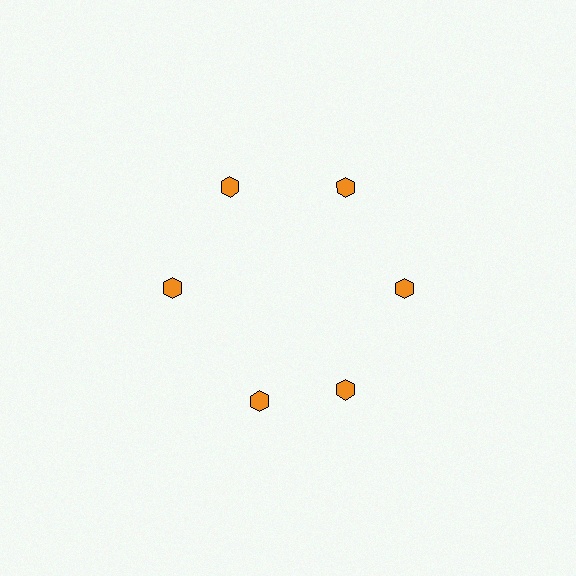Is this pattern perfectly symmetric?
No. The 6 orange hexagons are arranged in a ring, but one element near the 7 o'clock position is rotated out of alignment along the ring, breaking the 6-fold rotational symmetry.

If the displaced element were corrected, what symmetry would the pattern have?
It would have 6-fold rotational symmetry — the pattern would map onto itself every 60 degrees.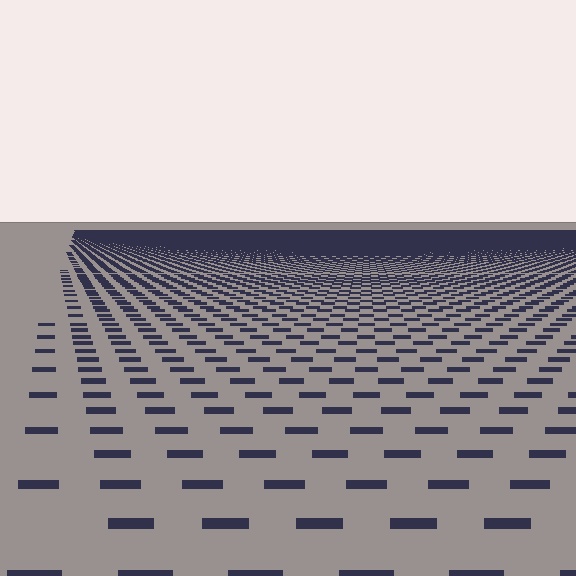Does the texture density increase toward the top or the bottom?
Density increases toward the top.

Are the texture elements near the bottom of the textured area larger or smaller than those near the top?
Larger. Near the bottom, elements are closer to the viewer and appear at a bigger on-screen size.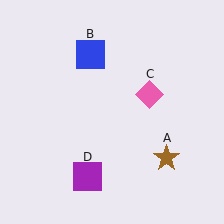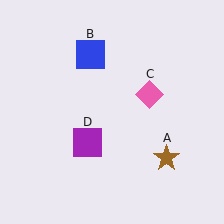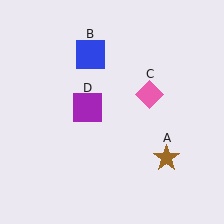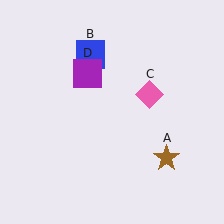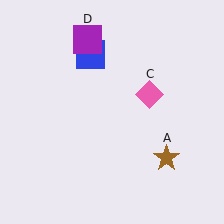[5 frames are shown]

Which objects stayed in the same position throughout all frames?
Brown star (object A) and blue square (object B) and pink diamond (object C) remained stationary.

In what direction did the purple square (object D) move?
The purple square (object D) moved up.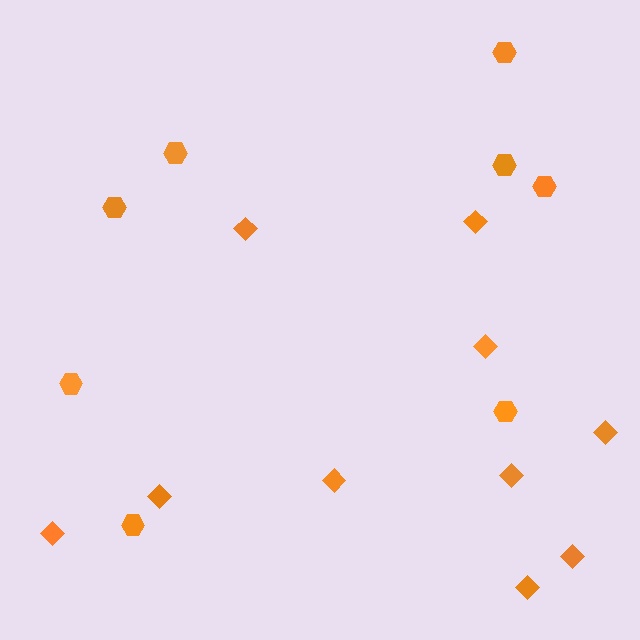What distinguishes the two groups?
There are 2 groups: one group of hexagons (8) and one group of diamonds (10).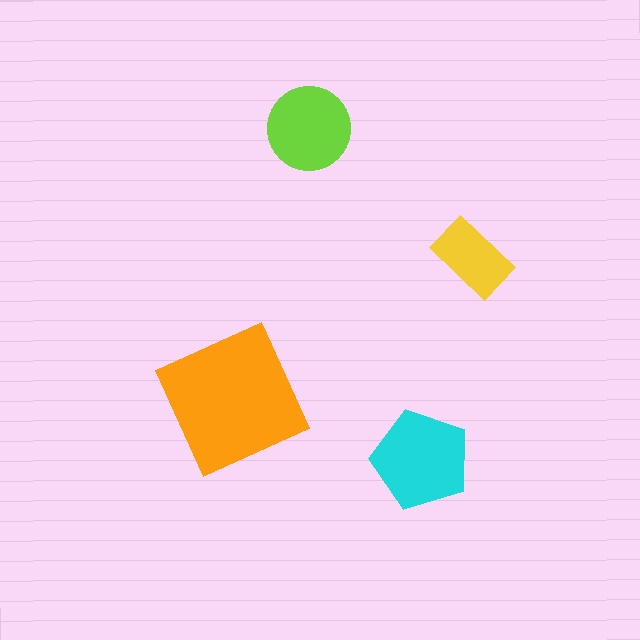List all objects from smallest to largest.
The yellow rectangle, the lime circle, the cyan pentagon, the orange square.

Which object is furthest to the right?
The yellow rectangle is rightmost.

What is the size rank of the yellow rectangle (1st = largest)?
4th.